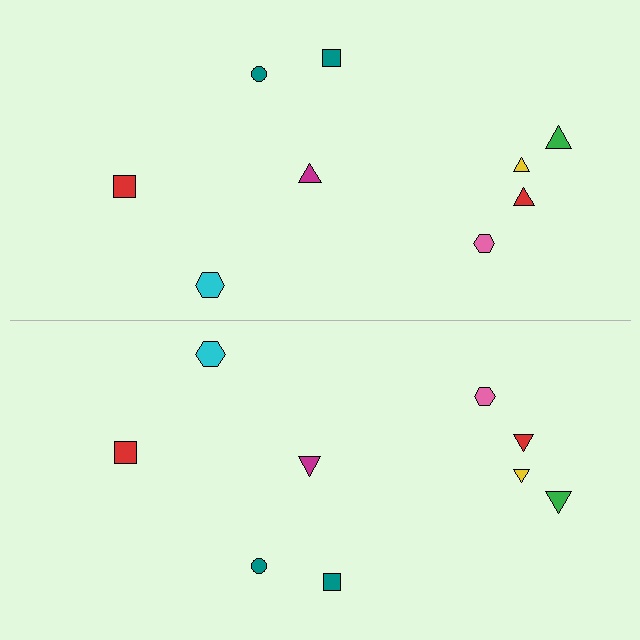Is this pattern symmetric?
Yes, this pattern has bilateral (reflection) symmetry.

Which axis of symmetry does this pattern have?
The pattern has a horizontal axis of symmetry running through the center of the image.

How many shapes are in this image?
There are 18 shapes in this image.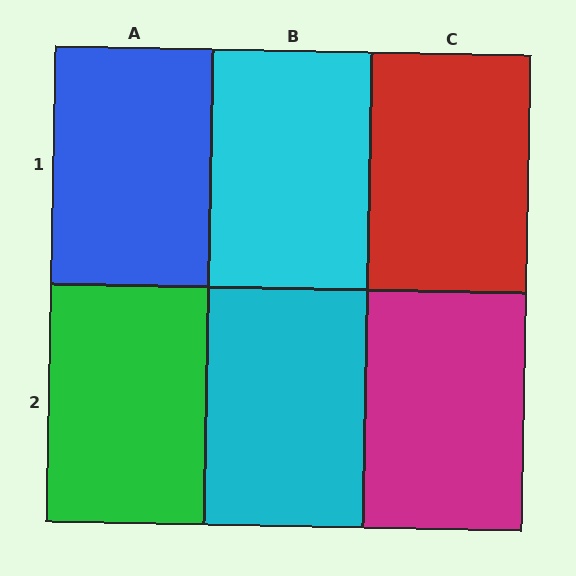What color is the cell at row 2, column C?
Magenta.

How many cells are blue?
1 cell is blue.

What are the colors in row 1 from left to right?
Blue, cyan, red.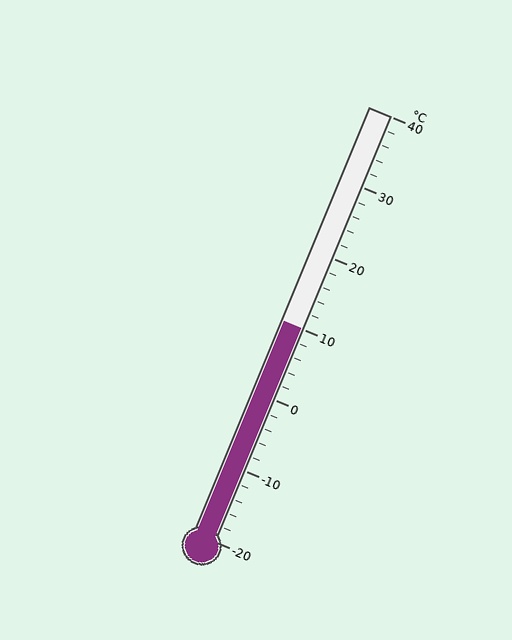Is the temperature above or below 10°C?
The temperature is at 10°C.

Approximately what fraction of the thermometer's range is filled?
The thermometer is filled to approximately 50% of its range.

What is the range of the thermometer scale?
The thermometer scale ranges from -20°C to 40°C.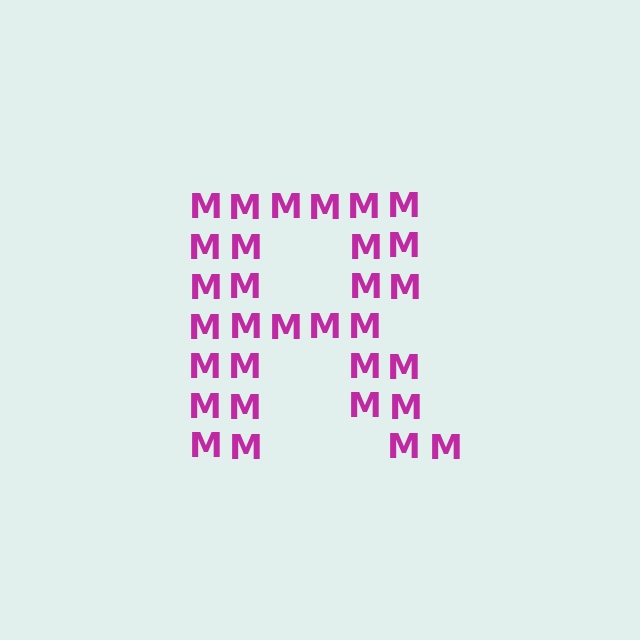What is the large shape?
The large shape is the letter R.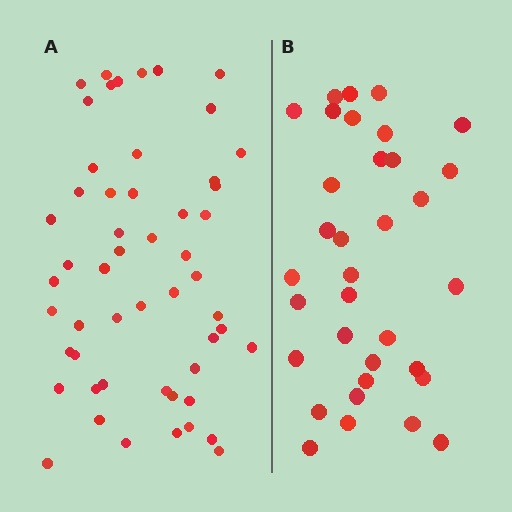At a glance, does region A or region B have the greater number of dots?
Region A (the left region) has more dots.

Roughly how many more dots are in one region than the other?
Region A has approximately 20 more dots than region B.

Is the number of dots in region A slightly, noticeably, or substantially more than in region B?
Region A has substantially more. The ratio is roughly 1.6 to 1.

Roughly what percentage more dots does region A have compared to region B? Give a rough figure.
About 55% more.